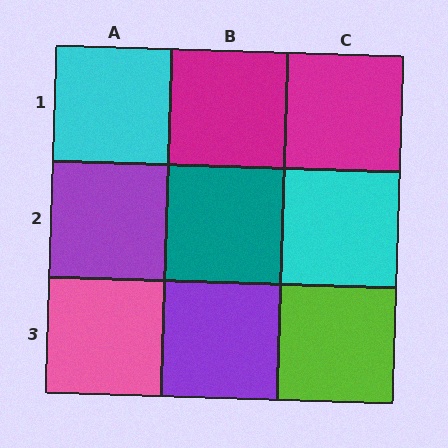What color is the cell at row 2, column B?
Teal.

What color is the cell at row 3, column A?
Pink.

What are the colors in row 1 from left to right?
Cyan, magenta, magenta.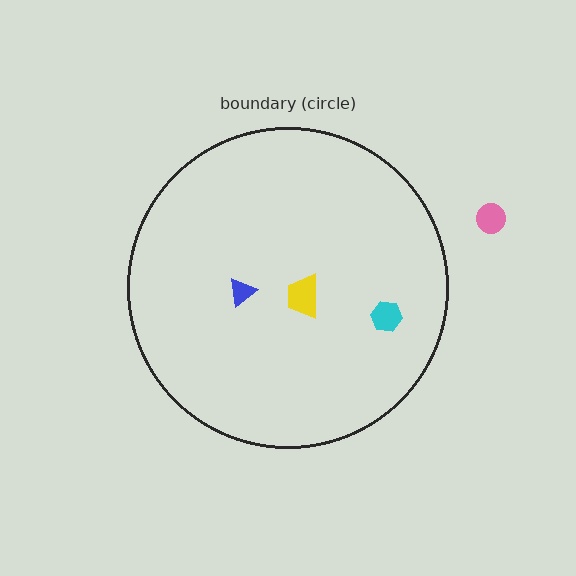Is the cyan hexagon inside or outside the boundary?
Inside.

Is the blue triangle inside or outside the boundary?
Inside.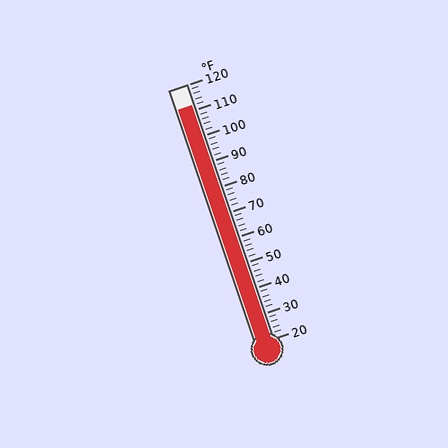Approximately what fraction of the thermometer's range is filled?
The thermometer is filled to approximately 90% of its range.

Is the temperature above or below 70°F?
The temperature is above 70°F.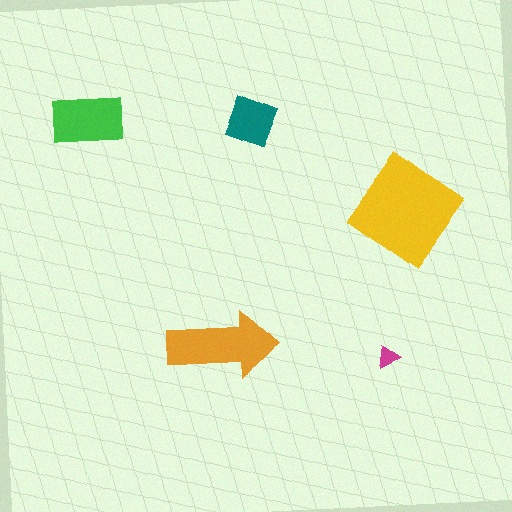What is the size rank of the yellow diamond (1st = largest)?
1st.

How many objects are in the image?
There are 5 objects in the image.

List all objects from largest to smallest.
The yellow diamond, the orange arrow, the green rectangle, the teal diamond, the magenta triangle.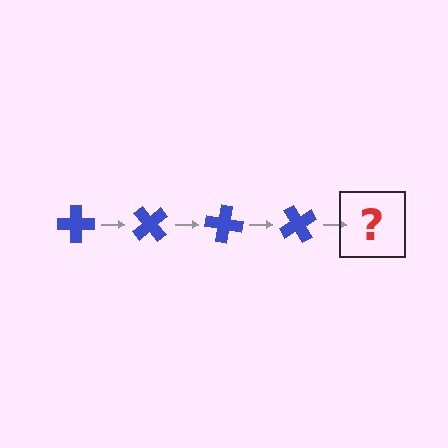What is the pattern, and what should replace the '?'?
The pattern is that the cross rotates 50 degrees each step. The '?' should be a blue cross rotated 200 degrees.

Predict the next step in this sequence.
The next step is a blue cross rotated 200 degrees.